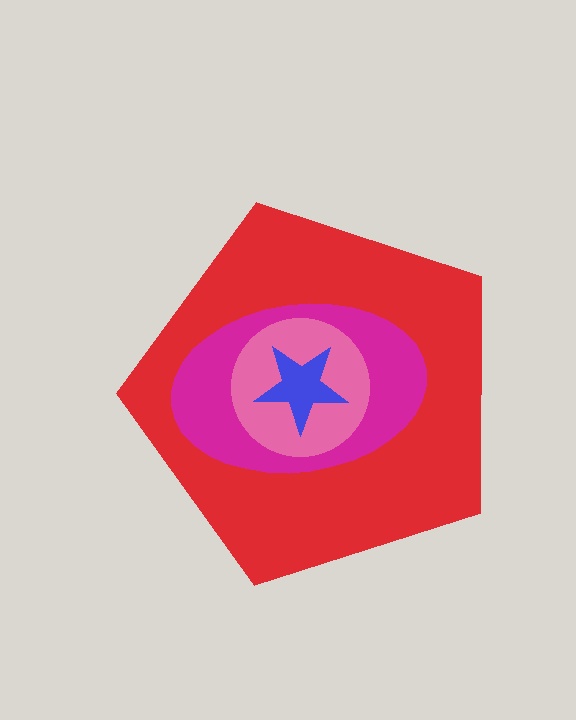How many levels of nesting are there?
4.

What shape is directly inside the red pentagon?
The magenta ellipse.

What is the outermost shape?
The red pentagon.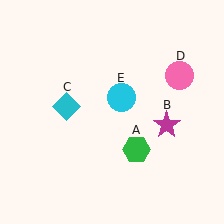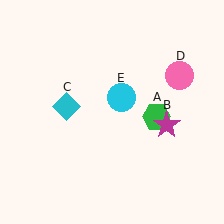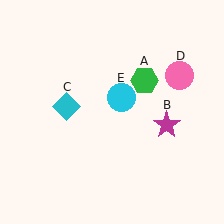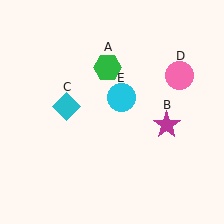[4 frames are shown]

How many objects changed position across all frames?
1 object changed position: green hexagon (object A).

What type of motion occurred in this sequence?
The green hexagon (object A) rotated counterclockwise around the center of the scene.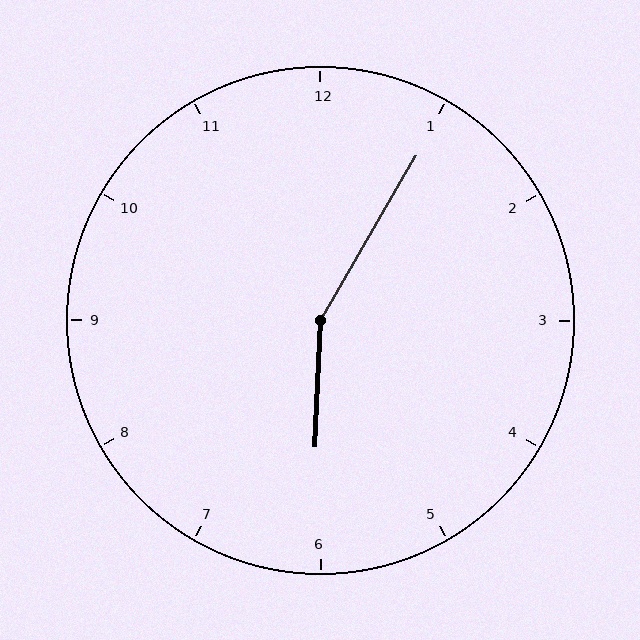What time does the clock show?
6:05.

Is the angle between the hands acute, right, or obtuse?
It is obtuse.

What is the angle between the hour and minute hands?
Approximately 152 degrees.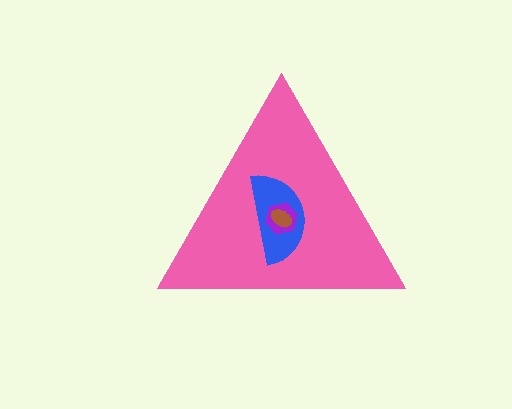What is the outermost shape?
The pink triangle.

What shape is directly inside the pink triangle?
The blue semicircle.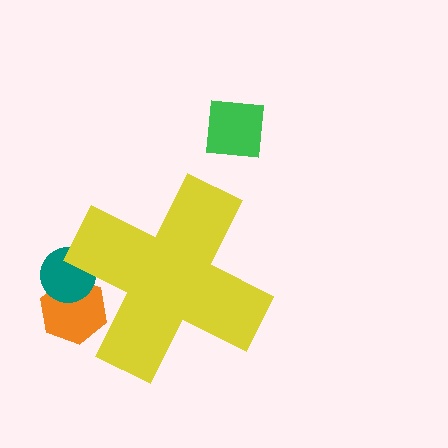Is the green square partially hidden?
No, the green square is fully visible.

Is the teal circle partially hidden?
Yes, the teal circle is partially hidden behind the yellow cross.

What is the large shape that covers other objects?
A yellow cross.